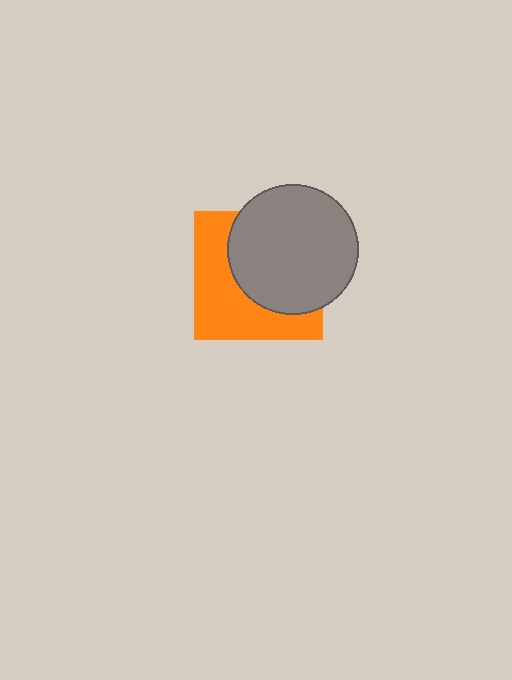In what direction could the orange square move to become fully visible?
The orange square could move toward the lower-left. That would shift it out from behind the gray circle entirely.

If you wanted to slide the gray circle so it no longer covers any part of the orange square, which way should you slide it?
Slide it toward the upper-right — that is the most direct way to separate the two shapes.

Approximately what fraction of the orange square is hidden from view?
Roughly 53% of the orange square is hidden behind the gray circle.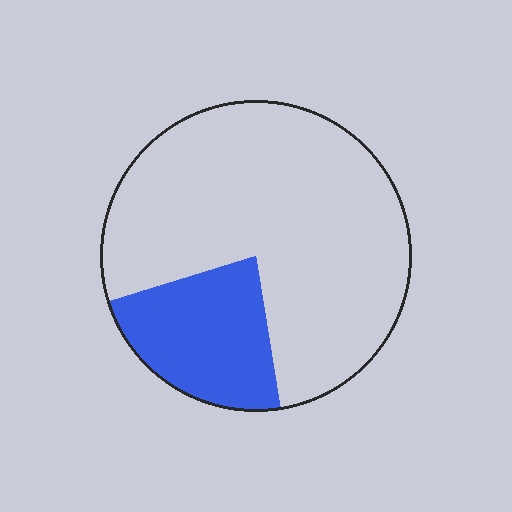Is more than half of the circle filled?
No.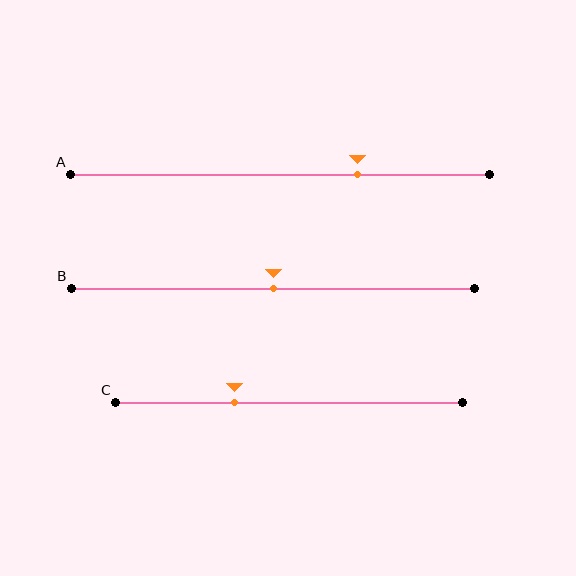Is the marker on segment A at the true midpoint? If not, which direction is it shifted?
No, the marker on segment A is shifted to the right by about 18% of the segment length.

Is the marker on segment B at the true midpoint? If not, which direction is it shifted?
Yes, the marker on segment B is at the true midpoint.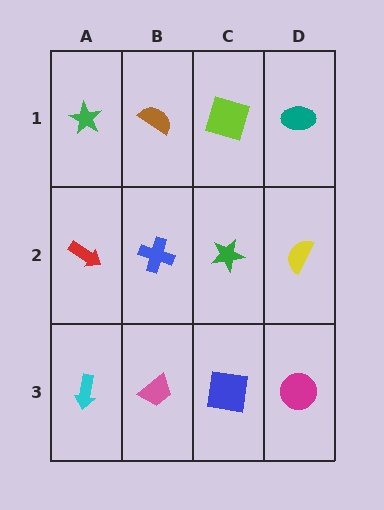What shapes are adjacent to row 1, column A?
A red arrow (row 2, column A), a brown semicircle (row 1, column B).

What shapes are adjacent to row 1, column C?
A green star (row 2, column C), a brown semicircle (row 1, column B), a teal ellipse (row 1, column D).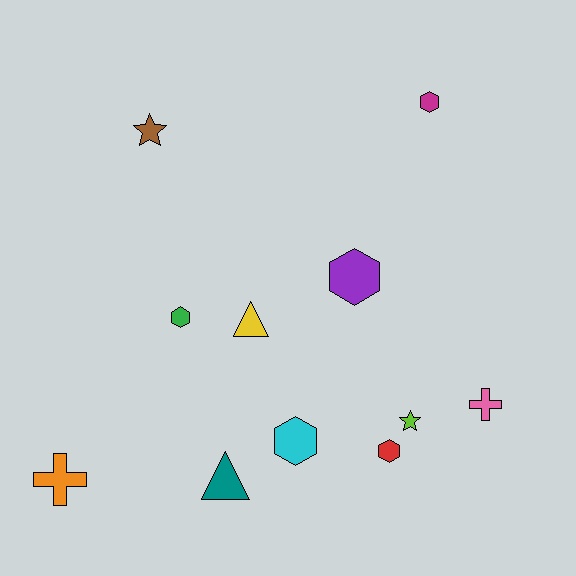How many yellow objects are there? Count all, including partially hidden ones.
There is 1 yellow object.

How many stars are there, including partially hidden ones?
There are 2 stars.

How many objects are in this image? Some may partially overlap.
There are 11 objects.